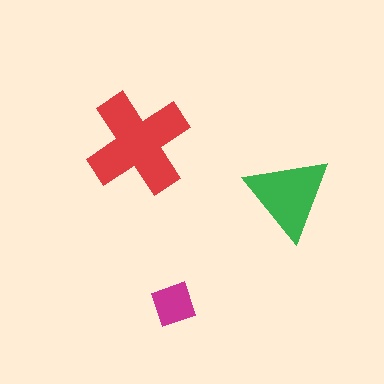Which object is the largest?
The red cross.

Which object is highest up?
The red cross is topmost.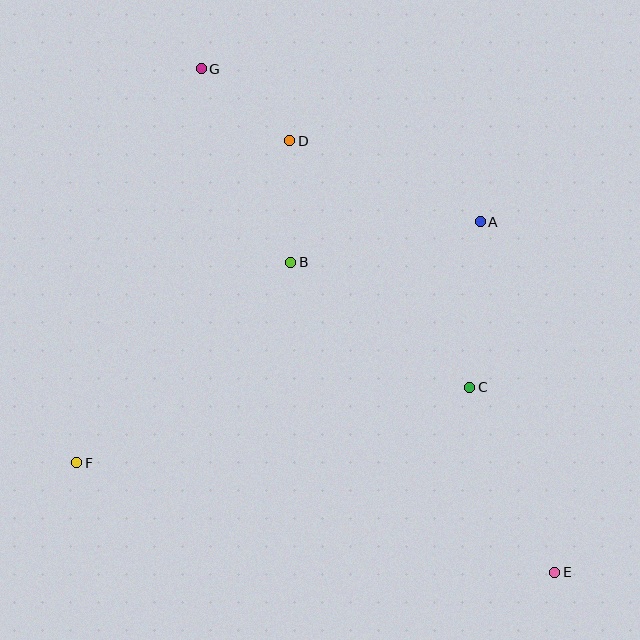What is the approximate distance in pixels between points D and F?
The distance between D and F is approximately 386 pixels.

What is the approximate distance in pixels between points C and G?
The distance between C and G is approximately 417 pixels.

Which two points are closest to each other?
Points D and G are closest to each other.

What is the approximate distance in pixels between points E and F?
The distance between E and F is approximately 490 pixels.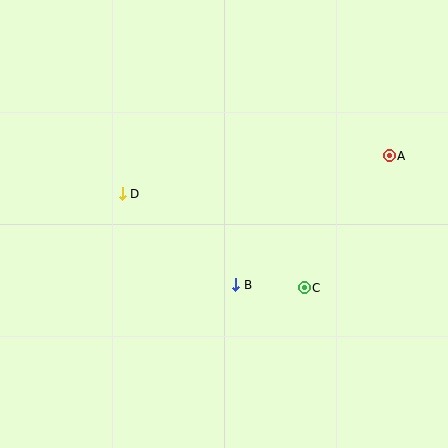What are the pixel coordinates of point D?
Point D is at (122, 194).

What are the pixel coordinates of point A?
Point A is at (389, 156).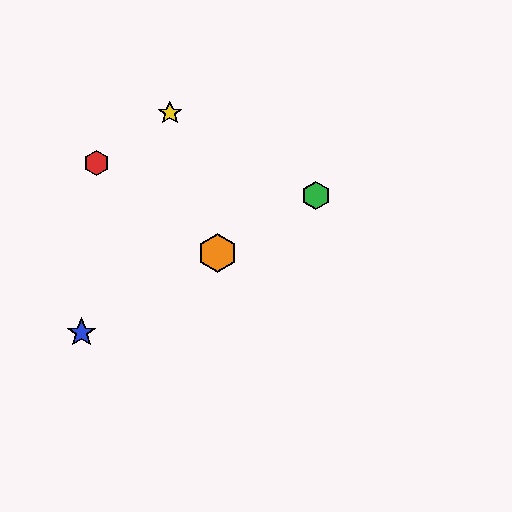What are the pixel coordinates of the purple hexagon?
The purple hexagon is at (225, 249).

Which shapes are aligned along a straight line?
The blue star, the green hexagon, the purple hexagon, the orange hexagon are aligned along a straight line.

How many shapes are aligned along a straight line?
4 shapes (the blue star, the green hexagon, the purple hexagon, the orange hexagon) are aligned along a straight line.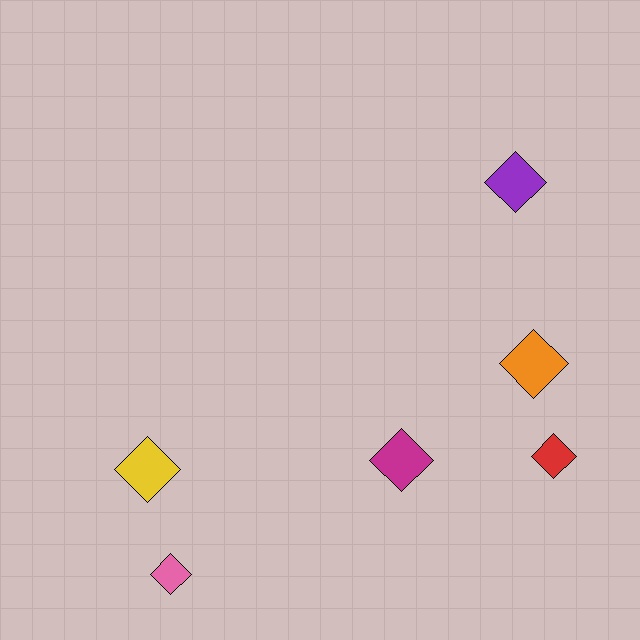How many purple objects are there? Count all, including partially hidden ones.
There is 1 purple object.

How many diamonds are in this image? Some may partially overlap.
There are 6 diamonds.